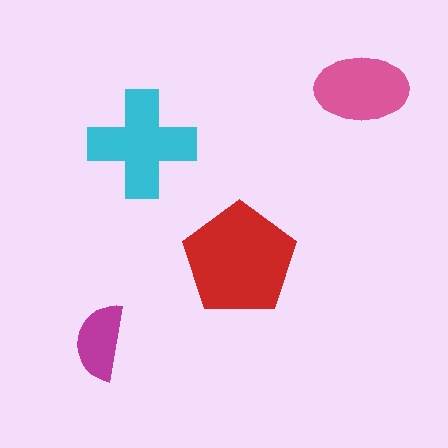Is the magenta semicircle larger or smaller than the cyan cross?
Smaller.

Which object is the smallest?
The magenta semicircle.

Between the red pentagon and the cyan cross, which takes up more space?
The red pentagon.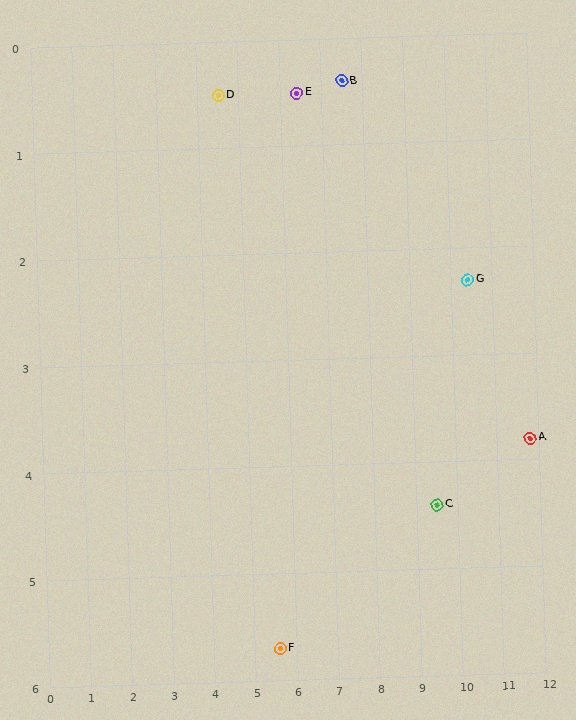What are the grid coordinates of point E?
Point E is at approximately (6.4, 0.5).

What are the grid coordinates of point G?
Point G is at approximately (10.4, 2.3).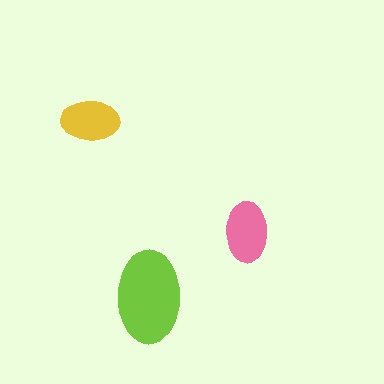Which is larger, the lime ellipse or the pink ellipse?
The lime one.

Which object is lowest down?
The lime ellipse is bottommost.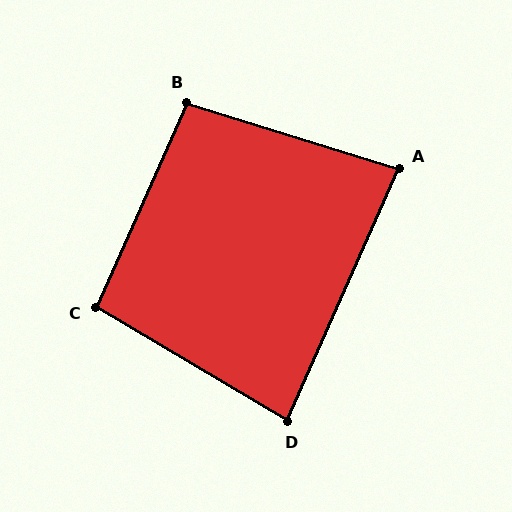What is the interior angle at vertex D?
Approximately 83 degrees (acute).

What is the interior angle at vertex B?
Approximately 97 degrees (obtuse).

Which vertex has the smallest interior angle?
A, at approximately 83 degrees.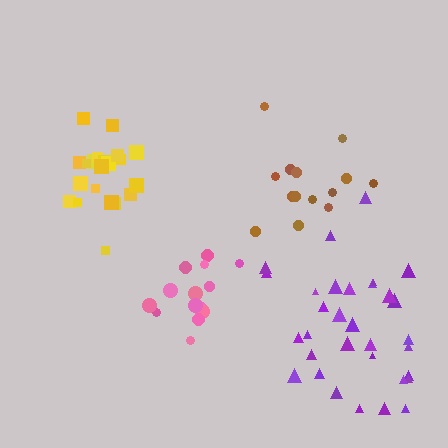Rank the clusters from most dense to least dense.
yellow, pink, brown, purple.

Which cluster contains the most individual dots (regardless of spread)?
Purple (35).